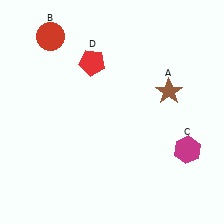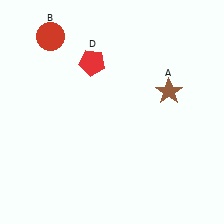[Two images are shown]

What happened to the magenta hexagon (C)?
The magenta hexagon (C) was removed in Image 2. It was in the bottom-right area of Image 1.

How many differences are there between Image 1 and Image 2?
There is 1 difference between the two images.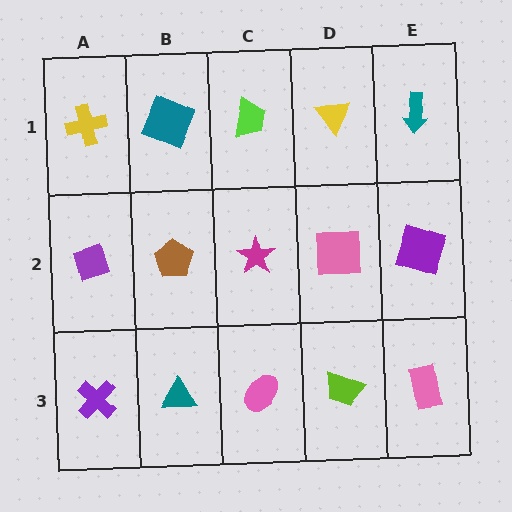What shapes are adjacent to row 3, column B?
A brown pentagon (row 2, column B), a purple cross (row 3, column A), a pink ellipse (row 3, column C).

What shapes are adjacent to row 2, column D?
A yellow triangle (row 1, column D), a lime trapezoid (row 3, column D), a magenta star (row 2, column C), a purple square (row 2, column E).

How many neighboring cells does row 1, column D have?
3.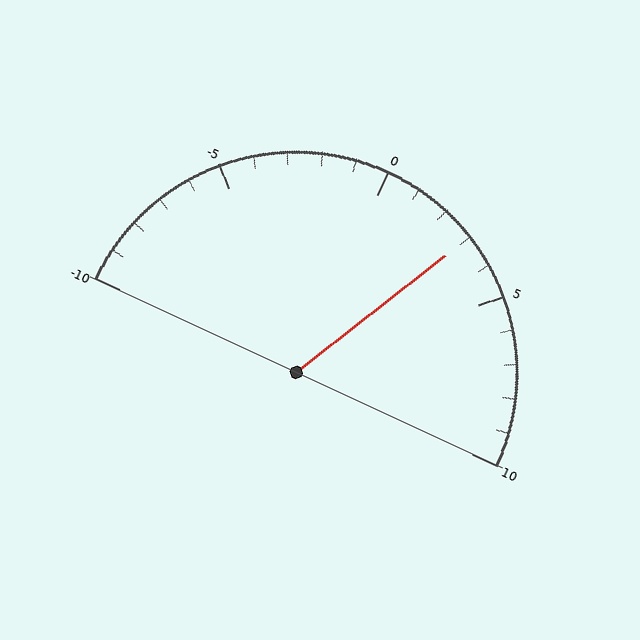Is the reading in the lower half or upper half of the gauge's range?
The reading is in the upper half of the range (-10 to 10).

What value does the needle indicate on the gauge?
The needle indicates approximately 3.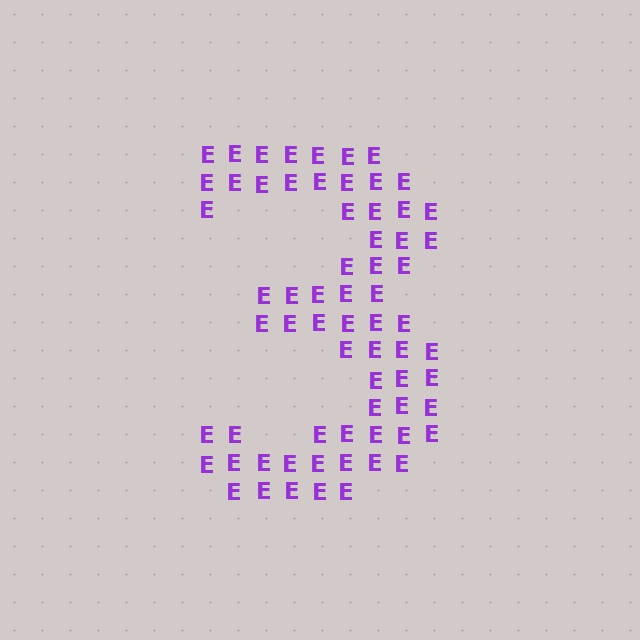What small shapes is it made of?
It is made of small letter E's.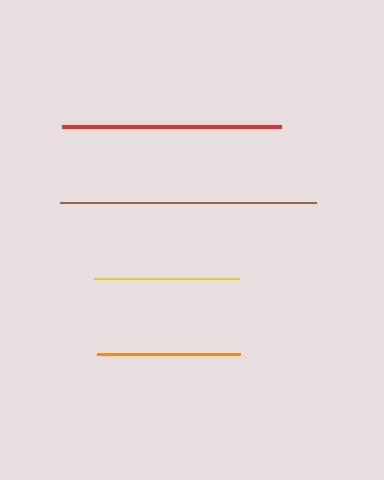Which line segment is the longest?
The brown line is the longest at approximately 256 pixels.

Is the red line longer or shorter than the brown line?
The brown line is longer than the red line.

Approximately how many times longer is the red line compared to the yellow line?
The red line is approximately 1.5 times the length of the yellow line.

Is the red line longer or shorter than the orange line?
The red line is longer than the orange line.